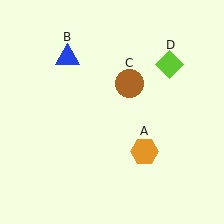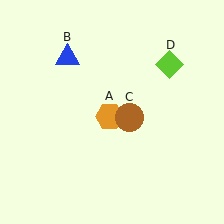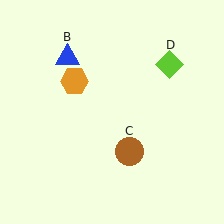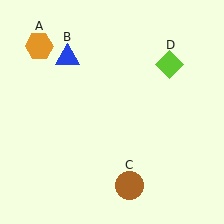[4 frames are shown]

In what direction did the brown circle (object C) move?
The brown circle (object C) moved down.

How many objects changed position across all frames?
2 objects changed position: orange hexagon (object A), brown circle (object C).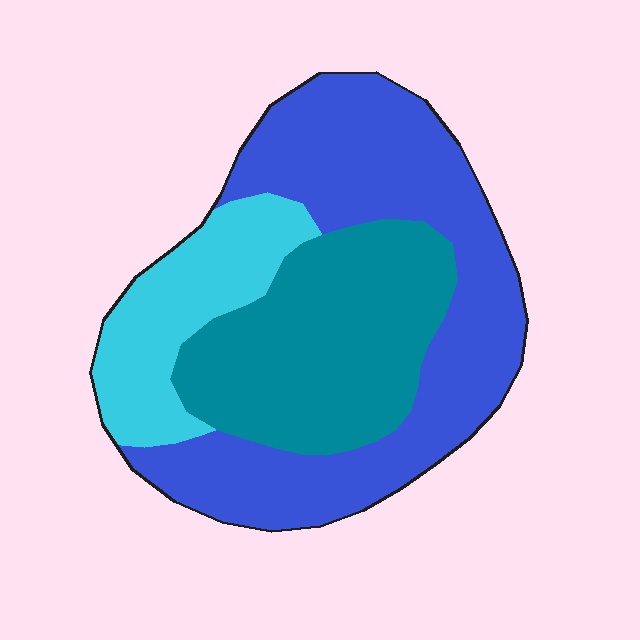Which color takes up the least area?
Cyan, at roughly 20%.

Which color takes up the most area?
Blue, at roughly 50%.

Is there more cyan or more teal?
Teal.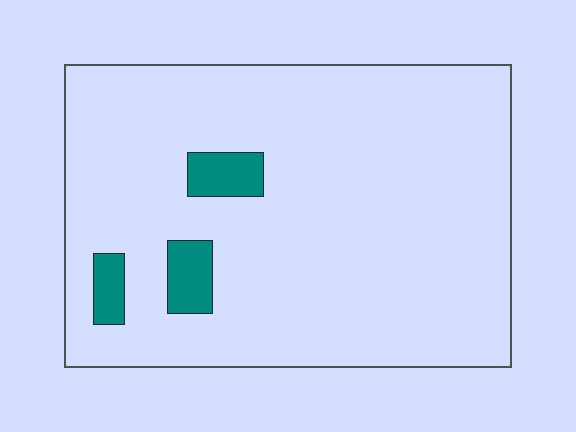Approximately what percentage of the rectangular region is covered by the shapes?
Approximately 5%.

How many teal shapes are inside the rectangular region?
3.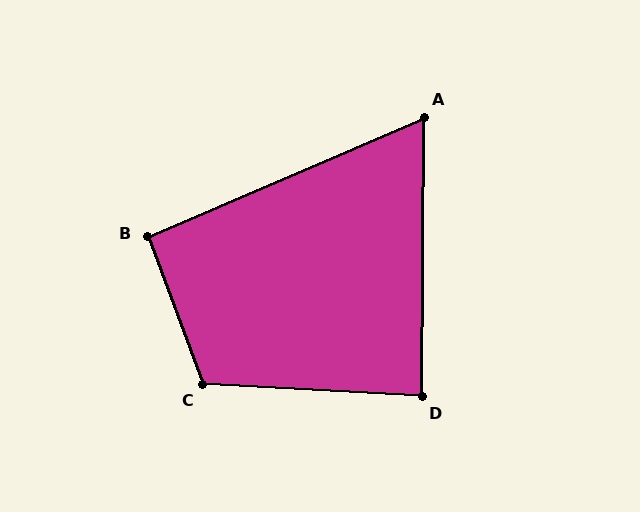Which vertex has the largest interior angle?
C, at approximately 114 degrees.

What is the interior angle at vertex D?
Approximately 87 degrees (approximately right).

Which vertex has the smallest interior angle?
A, at approximately 66 degrees.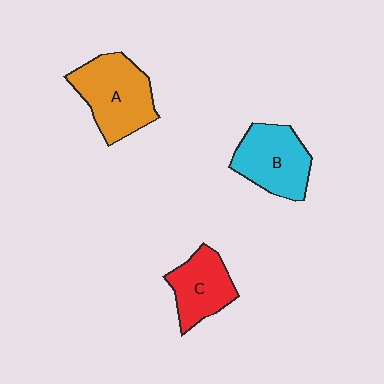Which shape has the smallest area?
Shape C (red).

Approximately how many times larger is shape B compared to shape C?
Approximately 1.2 times.